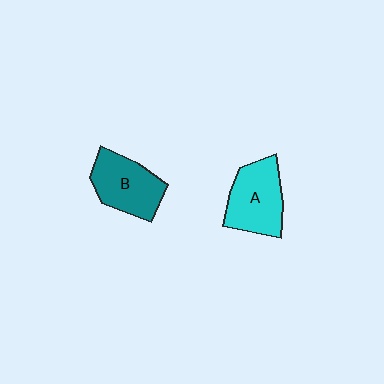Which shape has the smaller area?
Shape B (teal).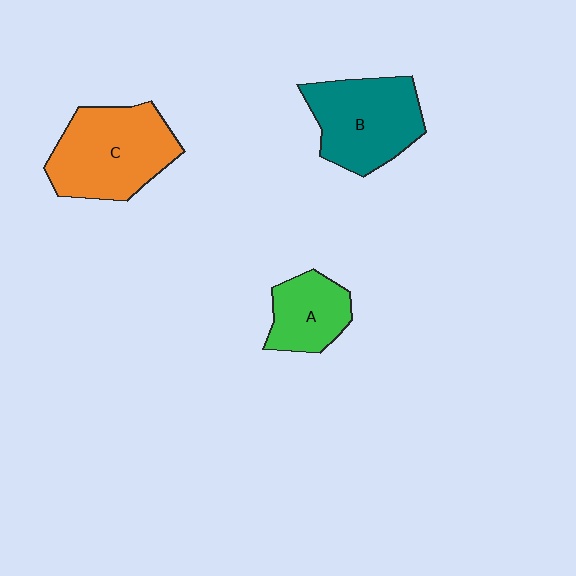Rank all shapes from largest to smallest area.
From largest to smallest: C (orange), B (teal), A (green).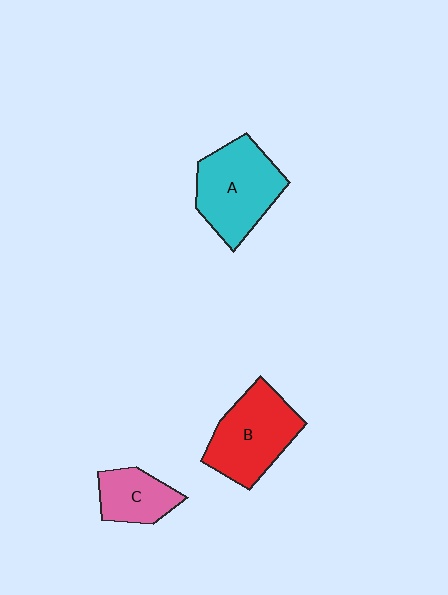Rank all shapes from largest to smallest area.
From largest to smallest: A (cyan), B (red), C (pink).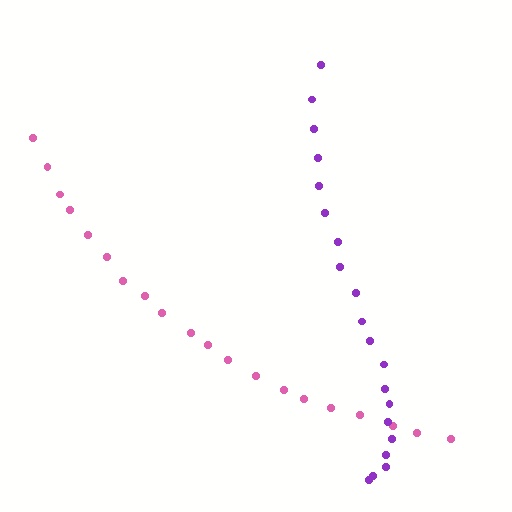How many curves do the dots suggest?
There are 2 distinct paths.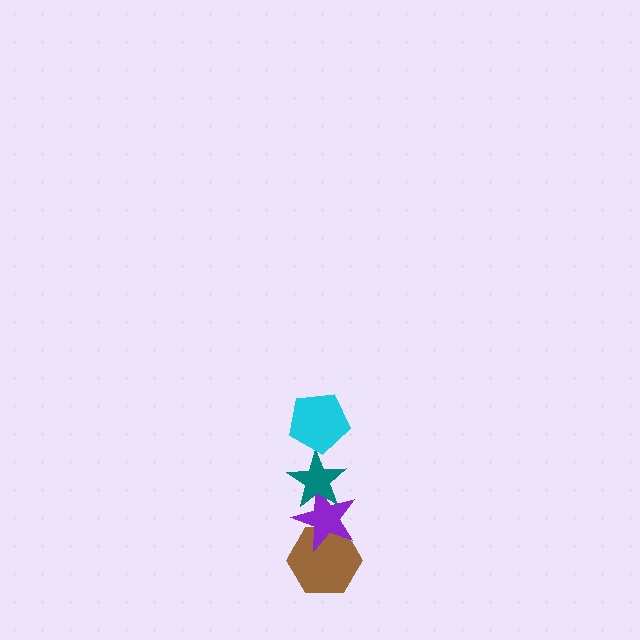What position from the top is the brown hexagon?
The brown hexagon is 4th from the top.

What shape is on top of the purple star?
The teal star is on top of the purple star.